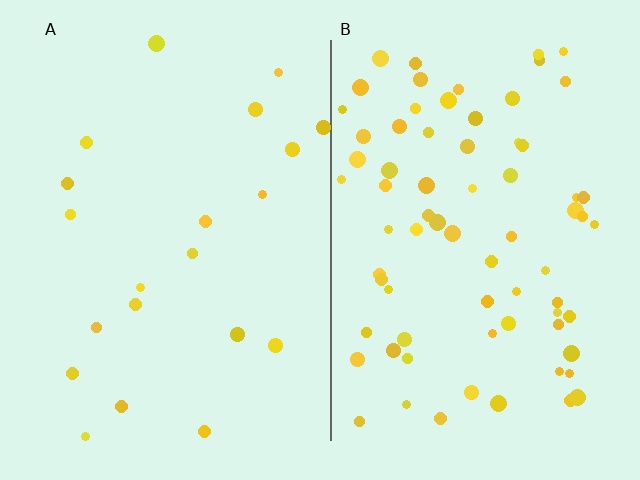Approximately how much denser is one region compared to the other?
Approximately 3.6× — region B over region A.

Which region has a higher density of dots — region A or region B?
B (the right).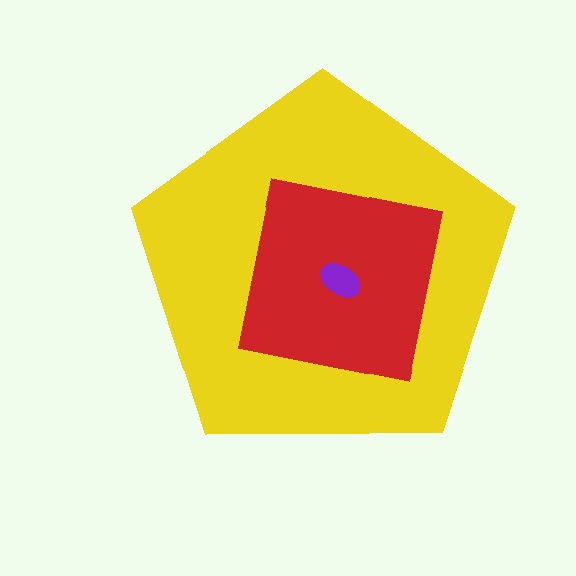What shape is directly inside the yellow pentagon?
The red square.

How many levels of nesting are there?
3.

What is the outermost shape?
The yellow pentagon.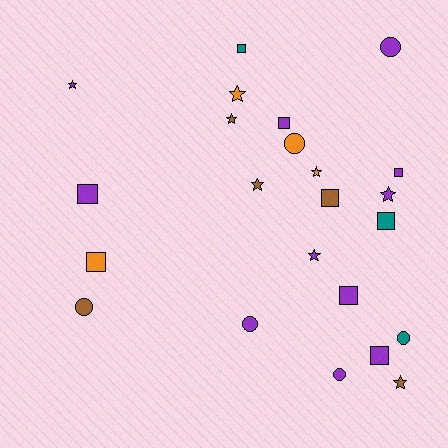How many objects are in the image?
There are 23 objects.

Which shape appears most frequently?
Square, with 9 objects.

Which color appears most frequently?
Purple, with 11 objects.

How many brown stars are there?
There are 3 brown stars.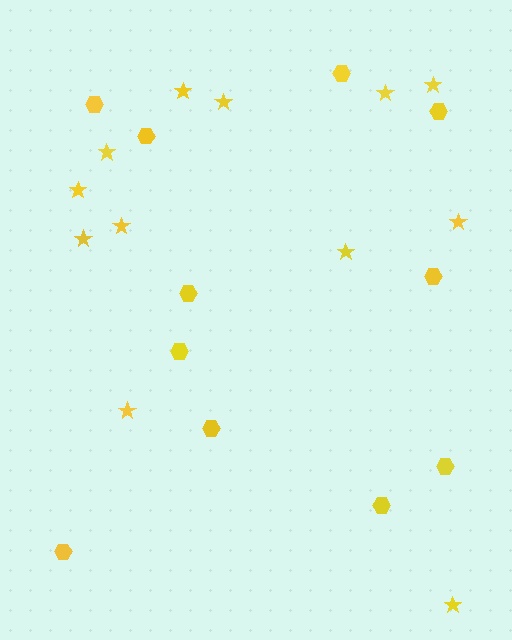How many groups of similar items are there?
There are 2 groups: one group of hexagons (11) and one group of stars (12).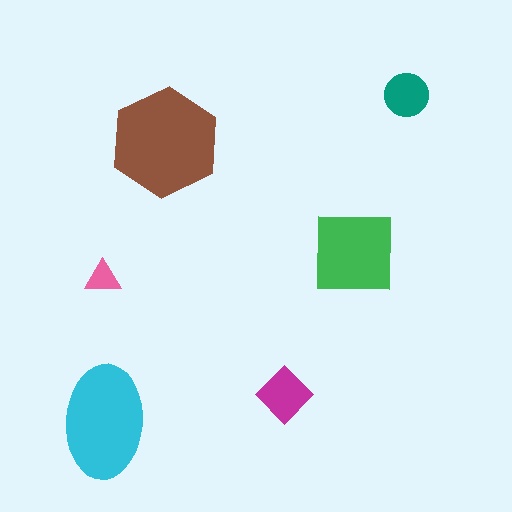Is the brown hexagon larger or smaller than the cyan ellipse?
Larger.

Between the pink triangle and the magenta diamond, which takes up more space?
The magenta diamond.